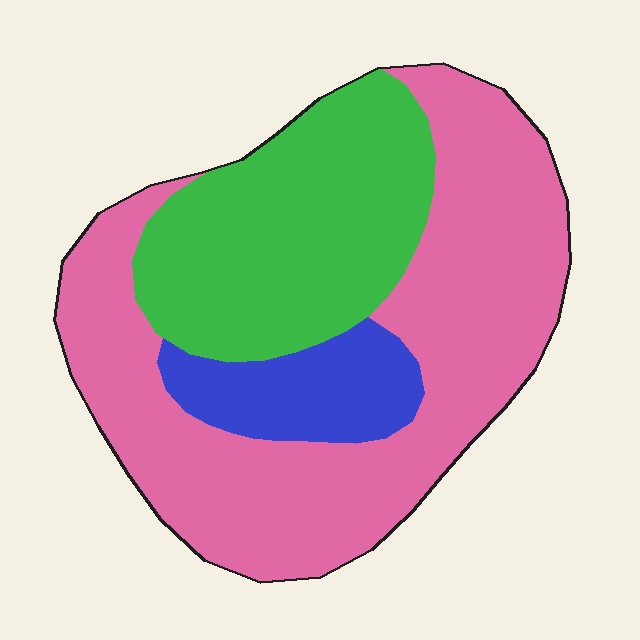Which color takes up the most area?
Pink, at roughly 55%.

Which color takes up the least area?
Blue, at roughly 10%.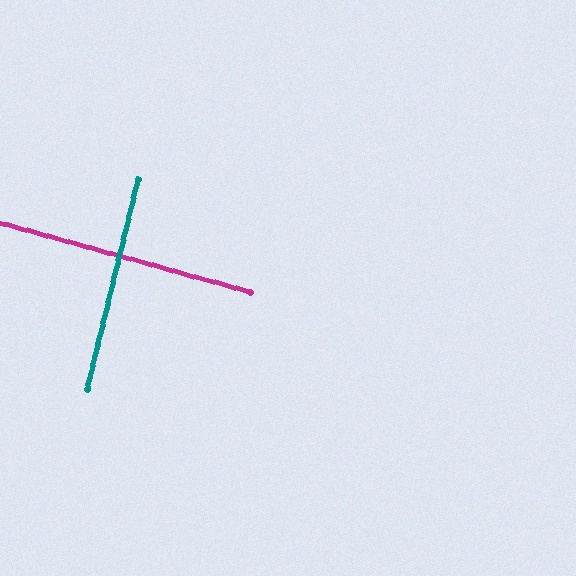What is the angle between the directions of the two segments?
Approximately 88 degrees.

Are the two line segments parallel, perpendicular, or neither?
Perpendicular — they meet at approximately 88°.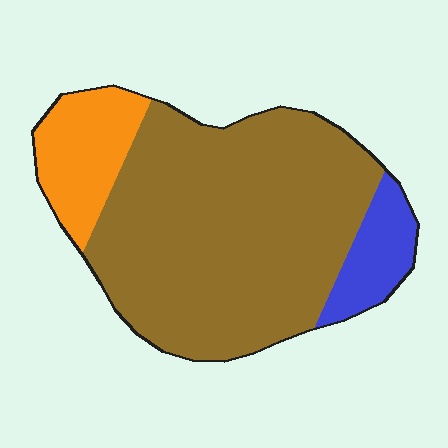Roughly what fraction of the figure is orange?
Orange covers roughly 15% of the figure.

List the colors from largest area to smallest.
From largest to smallest: brown, orange, blue.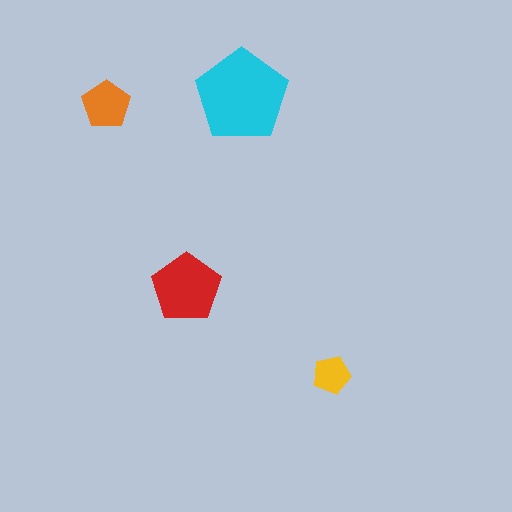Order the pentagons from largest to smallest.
the cyan one, the red one, the orange one, the yellow one.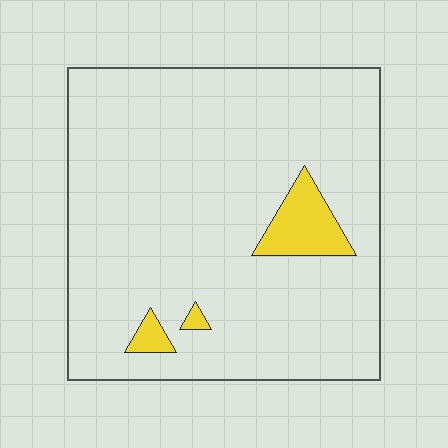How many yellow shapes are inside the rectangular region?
3.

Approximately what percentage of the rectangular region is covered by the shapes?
Approximately 5%.